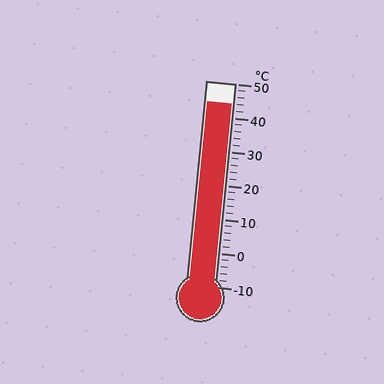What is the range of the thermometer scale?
The thermometer scale ranges from -10°C to 50°C.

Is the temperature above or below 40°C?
The temperature is above 40°C.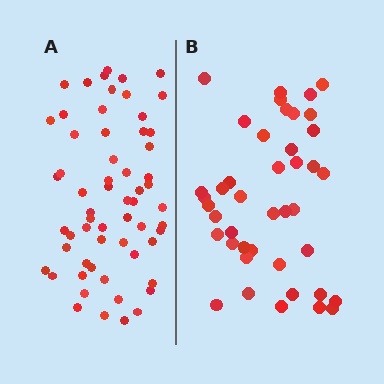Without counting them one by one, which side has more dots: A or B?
Region A (the left region) has more dots.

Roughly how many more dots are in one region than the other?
Region A has approximately 20 more dots than region B.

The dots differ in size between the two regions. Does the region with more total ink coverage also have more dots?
No. Region B has more total ink coverage because its dots are larger, but region A actually contains more individual dots. Total area can be misleading — the number of items is what matters here.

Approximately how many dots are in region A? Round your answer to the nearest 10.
About 60 dots.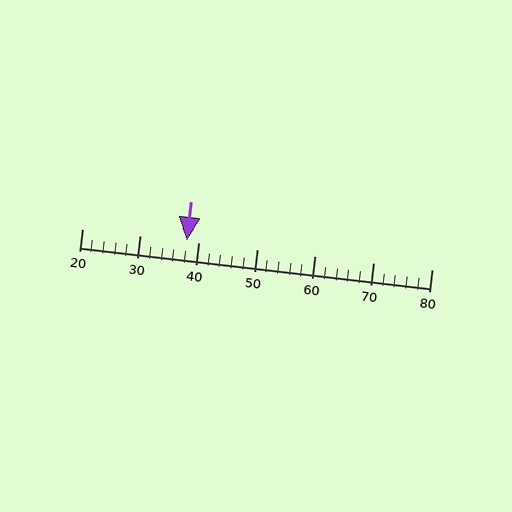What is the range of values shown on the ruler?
The ruler shows values from 20 to 80.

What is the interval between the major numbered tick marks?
The major tick marks are spaced 10 units apart.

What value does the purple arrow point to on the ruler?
The purple arrow points to approximately 38.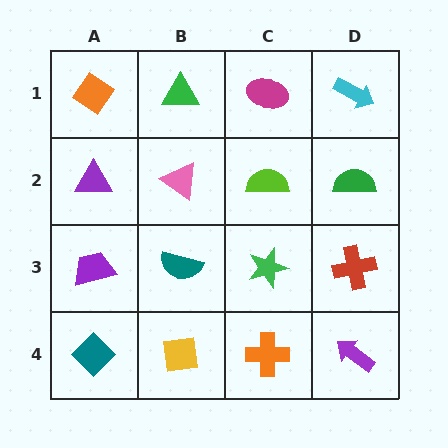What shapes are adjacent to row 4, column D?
A red cross (row 3, column D), an orange cross (row 4, column C).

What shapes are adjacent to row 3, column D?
A green semicircle (row 2, column D), a purple arrow (row 4, column D), a green star (row 3, column C).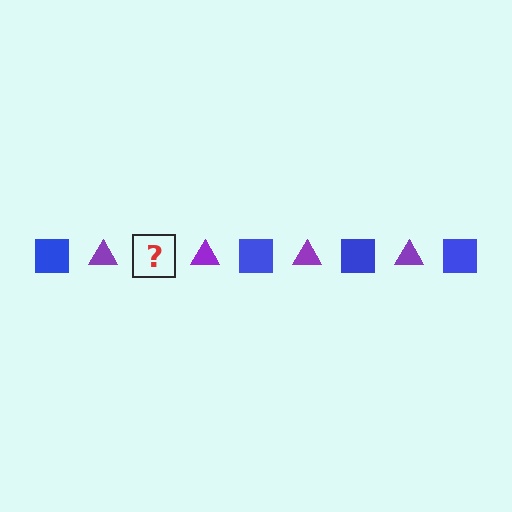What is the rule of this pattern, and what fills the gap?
The rule is that the pattern alternates between blue square and purple triangle. The gap should be filled with a blue square.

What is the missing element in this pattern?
The missing element is a blue square.